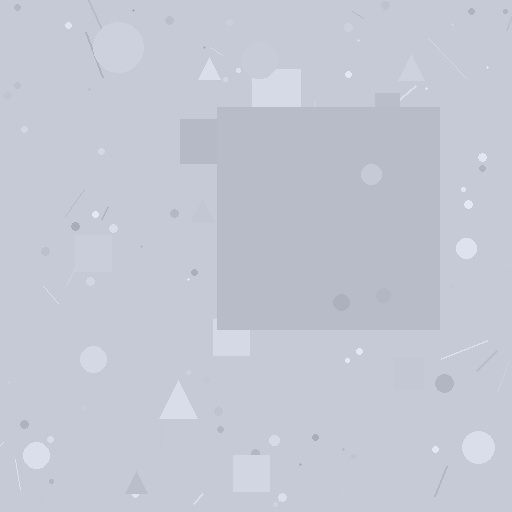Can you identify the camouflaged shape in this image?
The camouflaged shape is a square.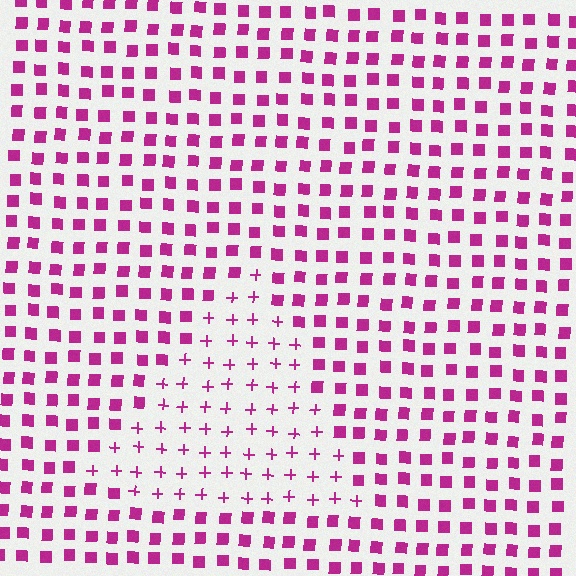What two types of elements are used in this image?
The image uses plus signs inside the triangle region and squares outside it.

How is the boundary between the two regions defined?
The boundary is defined by a change in element shape: plus signs inside vs. squares outside. All elements share the same color and spacing.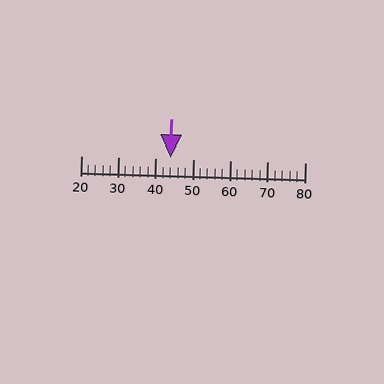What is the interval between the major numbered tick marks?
The major tick marks are spaced 10 units apart.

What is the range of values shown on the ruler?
The ruler shows values from 20 to 80.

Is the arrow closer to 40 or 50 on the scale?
The arrow is closer to 40.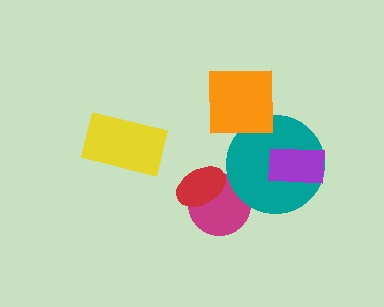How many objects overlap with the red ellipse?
1 object overlaps with the red ellipse.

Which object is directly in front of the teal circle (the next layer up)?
The orange square is directly in front of the teal circle.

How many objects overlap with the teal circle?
3 objects overlap with the teal circle.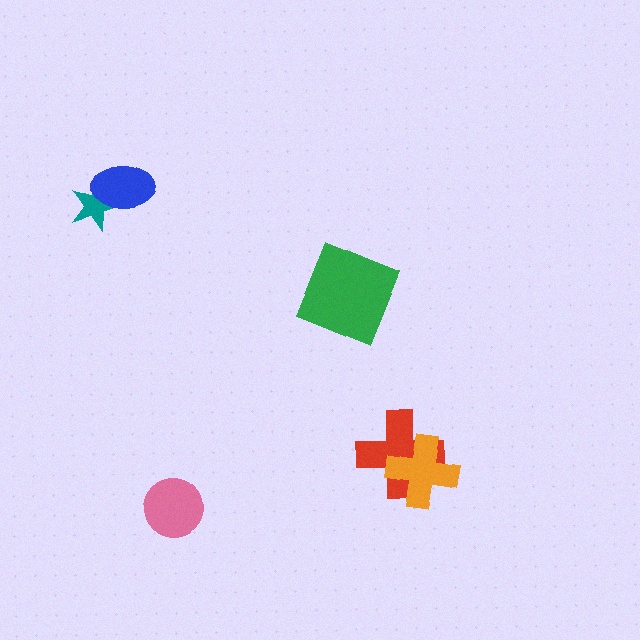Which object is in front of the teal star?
The blue ellipse is in front of the teal star.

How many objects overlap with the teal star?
1 object overlaps with the teal star.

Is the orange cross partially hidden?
No, no other shape covers it.